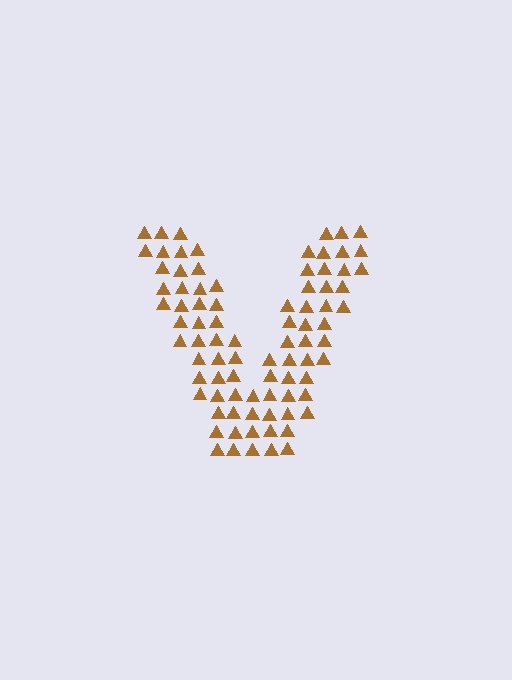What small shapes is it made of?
It is made of small triangles.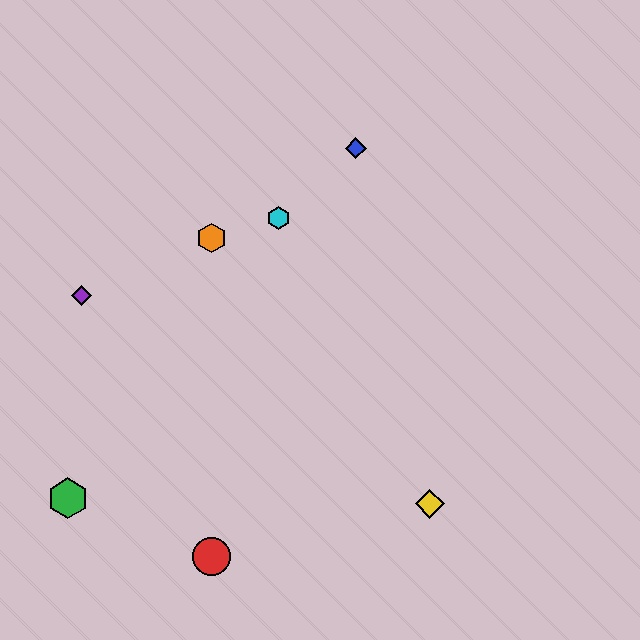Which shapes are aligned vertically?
The red circle, the orange hexagon are aligned vertically.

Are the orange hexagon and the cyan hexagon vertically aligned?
No, the orange hexagon is at x≈212 and the cyan hexagon is at x≈278.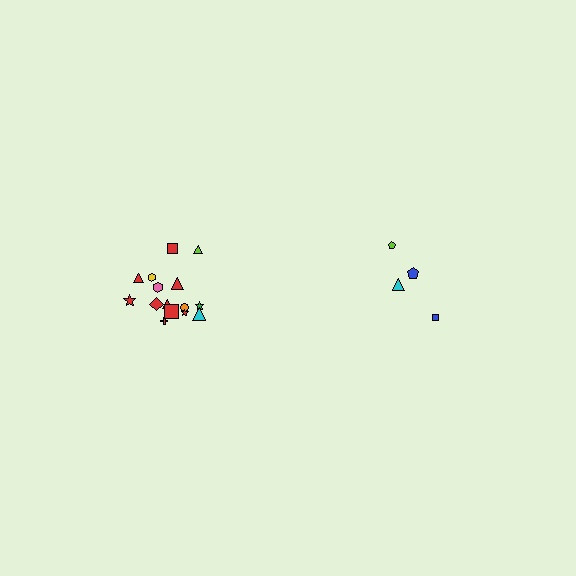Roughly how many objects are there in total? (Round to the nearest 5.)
Roughly 20 objects in total.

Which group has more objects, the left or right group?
The left group.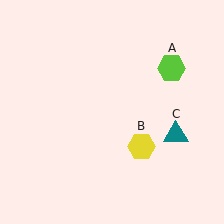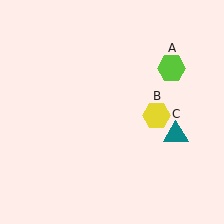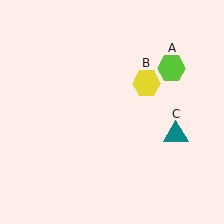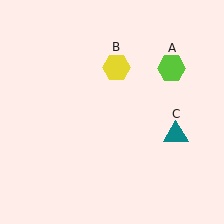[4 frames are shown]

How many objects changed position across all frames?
1 object changed position: yellow hexagon (object B).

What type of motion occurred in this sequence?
The yellow hexagon (object B) rotated counterclockwise around the center of the scene.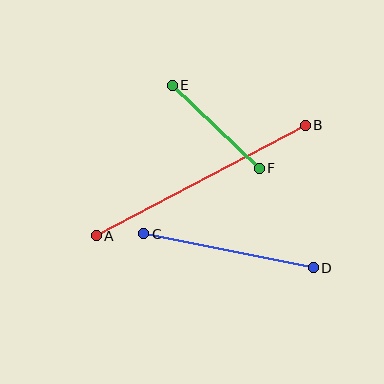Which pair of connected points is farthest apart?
Points A and B are farthest apart.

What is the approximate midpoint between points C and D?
The midpoint is at approximately (229, 251) pixels.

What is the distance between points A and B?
The distance is approximately 237 pixels.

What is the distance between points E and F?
The distance is approximately 120 pixels.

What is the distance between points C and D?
The distance is approximately 173 pixels.